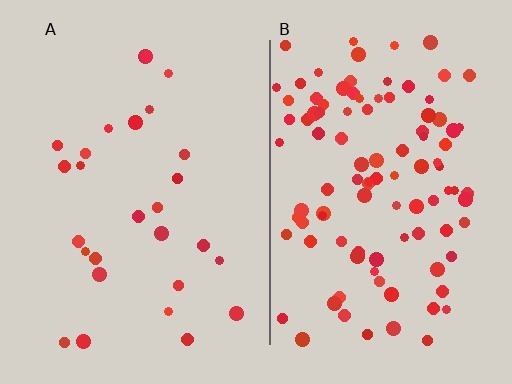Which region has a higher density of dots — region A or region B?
B (the right).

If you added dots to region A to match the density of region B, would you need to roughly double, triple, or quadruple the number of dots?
Approximately quadruple.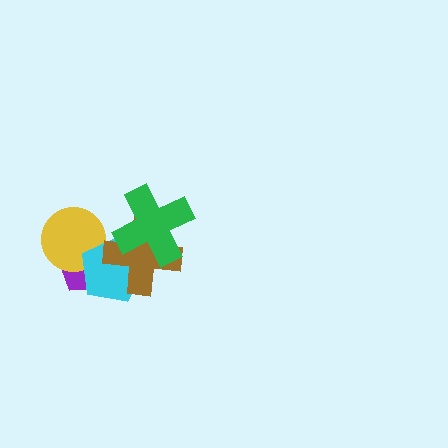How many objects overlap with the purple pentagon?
3 objects overlap with the purple pentagon.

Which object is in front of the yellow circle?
The cyan pentagon is in front of the yellow circle.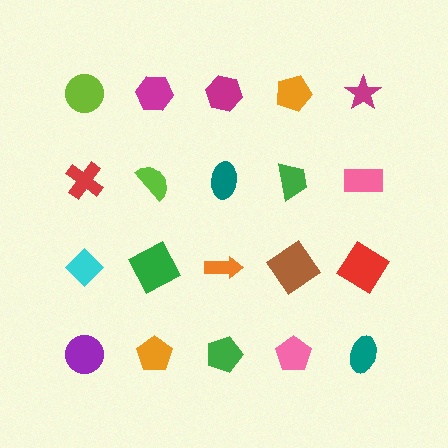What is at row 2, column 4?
A green trapezoid.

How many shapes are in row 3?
5 shapes.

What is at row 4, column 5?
A teal ellipse.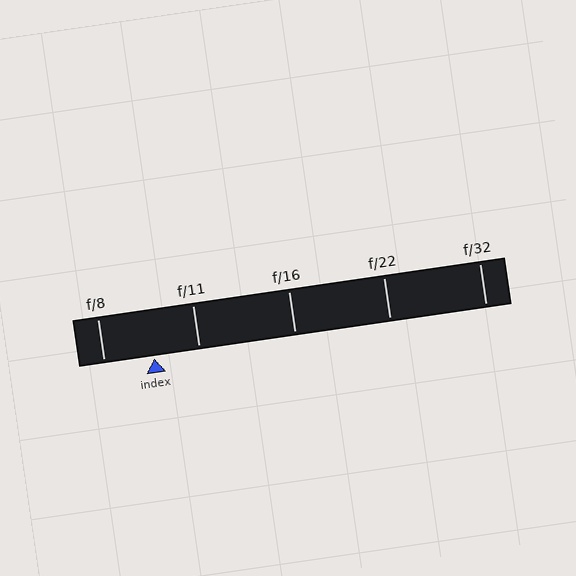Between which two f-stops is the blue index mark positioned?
The index mark is between f/8 and f/11.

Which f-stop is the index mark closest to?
The index mark is closest to f/11.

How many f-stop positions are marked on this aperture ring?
There are 5 f-stop positions marked.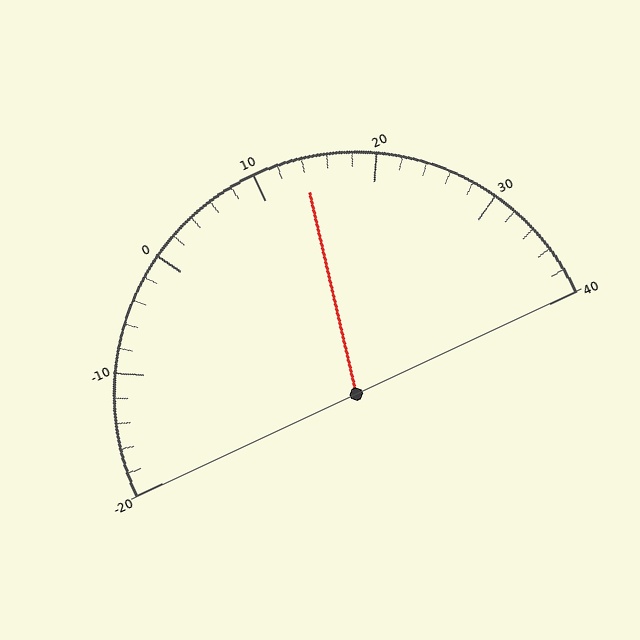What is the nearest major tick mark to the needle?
The nearest major tick mark is 10.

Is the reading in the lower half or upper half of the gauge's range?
The reading is in the upper half of the range (-20 to 40).